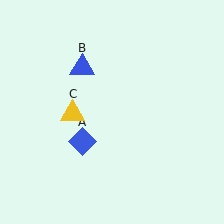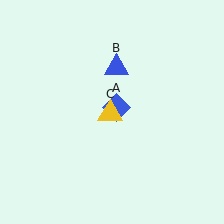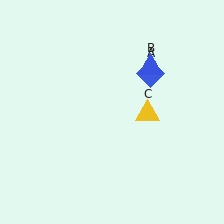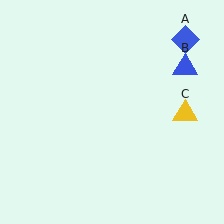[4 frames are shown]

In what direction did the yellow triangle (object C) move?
The yellow triangle (object C) moved right.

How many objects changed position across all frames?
3 objects changed position: blue diamond (object A), blue triangle (object B), yellow triangle (object C).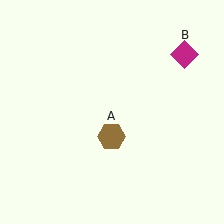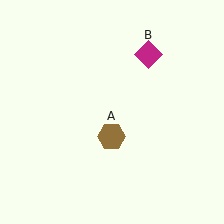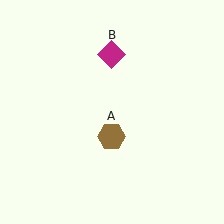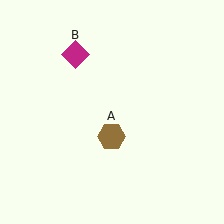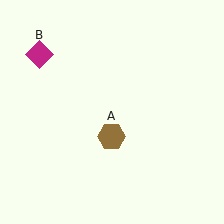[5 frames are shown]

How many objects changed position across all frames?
1 object changed position: magenta diamond (object B).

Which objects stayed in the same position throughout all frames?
Brown hexagon (object A) remained stationary.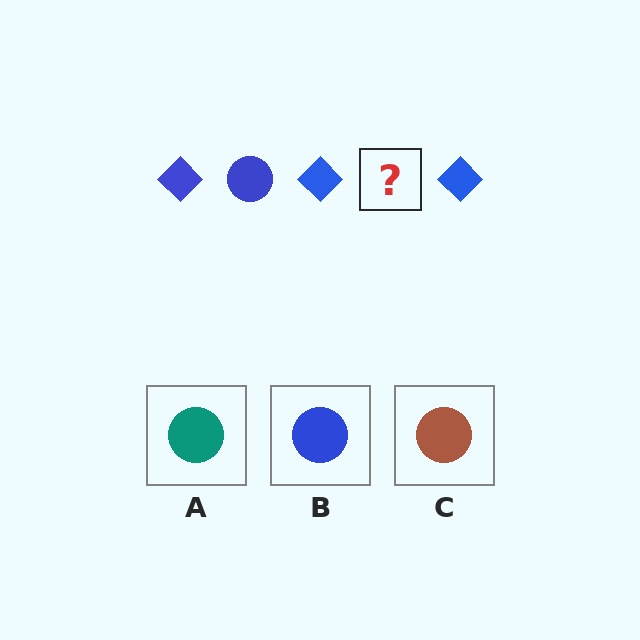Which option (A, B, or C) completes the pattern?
B.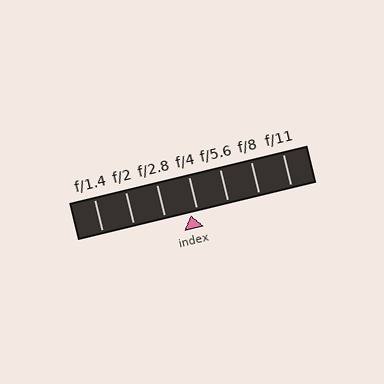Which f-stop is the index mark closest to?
The index mark is closest to f/4.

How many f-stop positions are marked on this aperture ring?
There are 7 f-stop positions marked.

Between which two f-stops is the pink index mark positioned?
The index mark is between f/2.8 and f/4.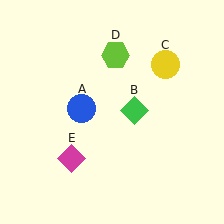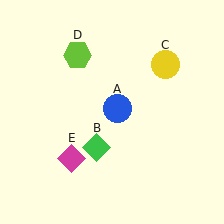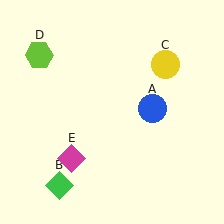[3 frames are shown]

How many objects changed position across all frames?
3 objects changed position: blue circle (object A), green diamond (object B), lime hexagon (object D).